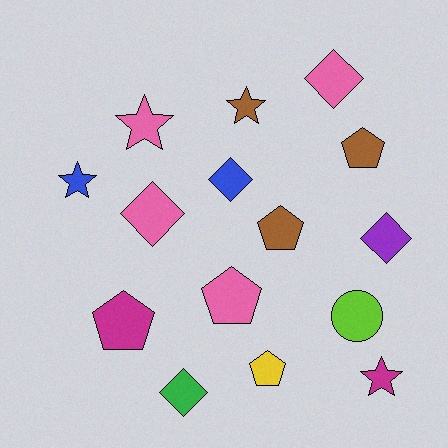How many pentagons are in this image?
There are 5 pentagons.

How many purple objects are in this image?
There is 1 purple object.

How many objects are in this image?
There are 15 objects.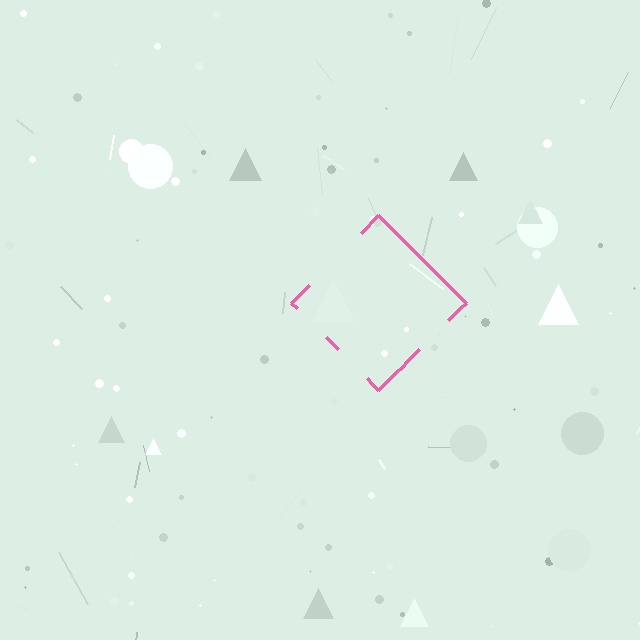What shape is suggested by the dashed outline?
The dashed outline suggests a diamond.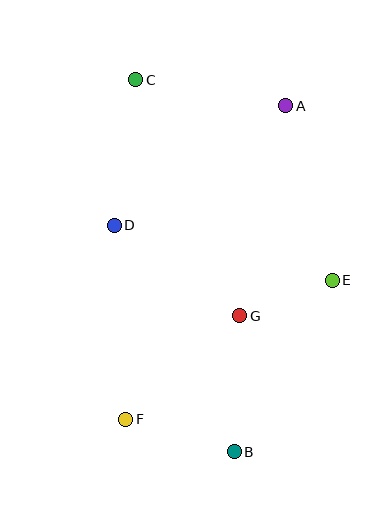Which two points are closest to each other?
Points E and G are closest to each other.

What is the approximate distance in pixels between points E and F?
The distance between E and F is approximately 249 pixels.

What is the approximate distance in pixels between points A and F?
The distance between A and F is approximately 352 pixels.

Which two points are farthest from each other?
Points B and C are farthest from each other.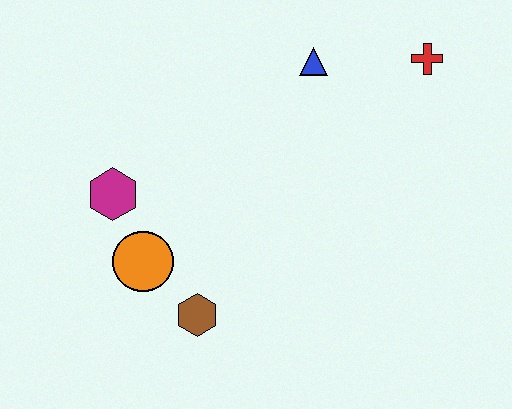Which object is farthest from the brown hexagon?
The red cross is farthest from the brown hexagon.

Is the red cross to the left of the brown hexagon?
No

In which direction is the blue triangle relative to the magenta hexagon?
The blue triangle is to the right of the magenta hexagon.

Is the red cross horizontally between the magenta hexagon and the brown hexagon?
No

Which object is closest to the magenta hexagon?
The orange circle is closest to the magenta hexagon.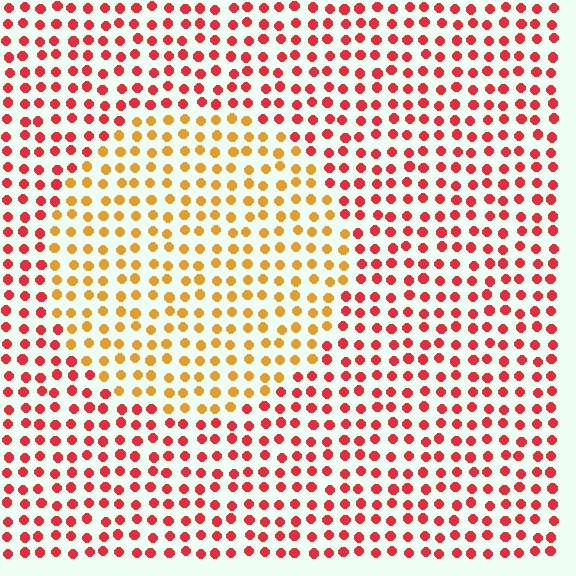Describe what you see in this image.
The image is filled with small red elements in a uniform arrangement. A circle-shaped region is visible where the elements are tinted to a slightly different hue, forming a subtle color boundary.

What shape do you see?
I see a circle.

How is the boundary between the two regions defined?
The boundary is defined purely by a slight shift in hue (about 43 degrees). Spacing, size, and orientation are identical on both sides.